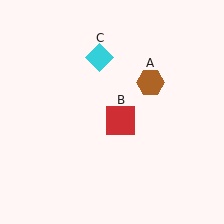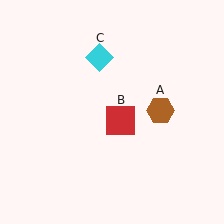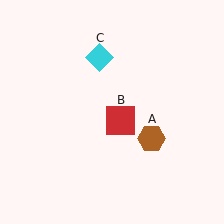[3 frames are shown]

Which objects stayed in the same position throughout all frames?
Red square (object B) and cyan diamond (object C) remained stationary.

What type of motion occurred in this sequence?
The brown hexagon (object A) rotated clockwise around the center of the scene.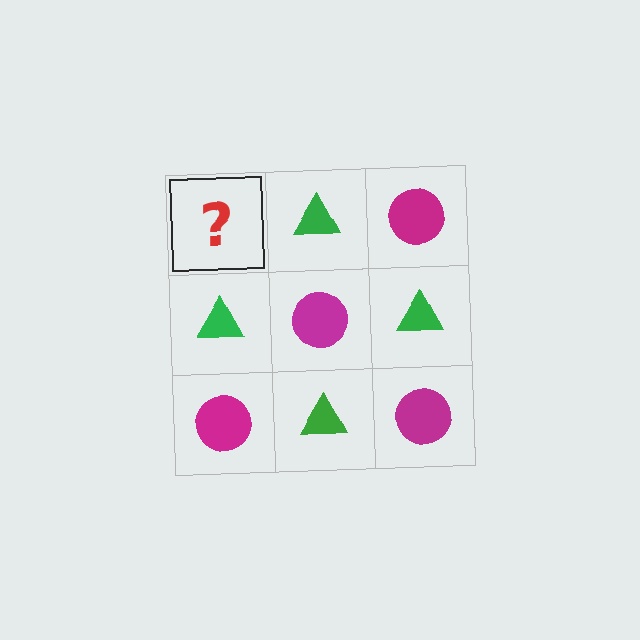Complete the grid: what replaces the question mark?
The question mark should be replaced with a magenta circle.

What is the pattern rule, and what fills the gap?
The rule is that it alternates magenta circle and green triangle in a checkerboard pattern. The gap should be filled with a magenta circle.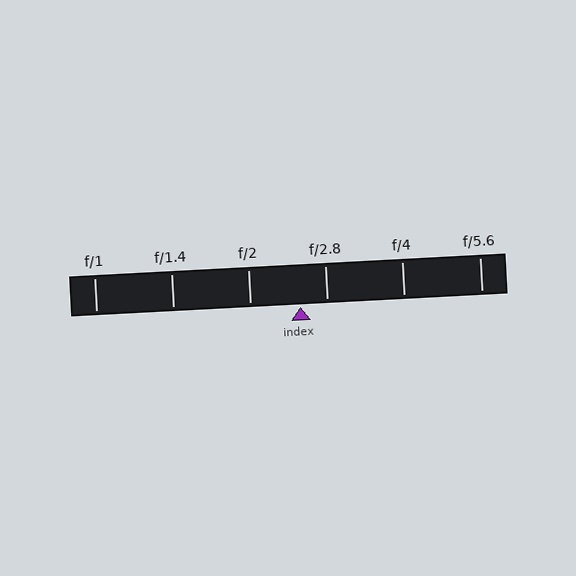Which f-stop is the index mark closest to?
The index mark is closest to f/2.8.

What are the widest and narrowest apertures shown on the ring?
The widest aperture shown is f/1 and the narrowest is f/5.6.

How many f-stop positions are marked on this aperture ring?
There are 6 f-stop positions marked.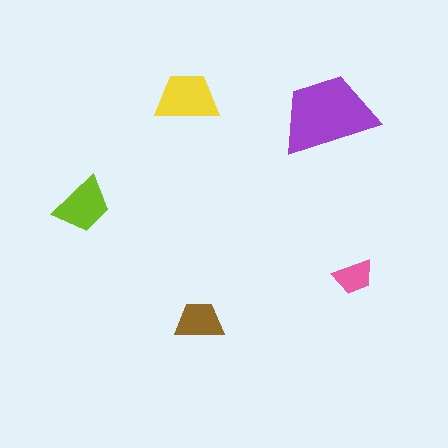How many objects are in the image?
There are 5 objects in the image.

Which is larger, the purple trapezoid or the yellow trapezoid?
The purple one.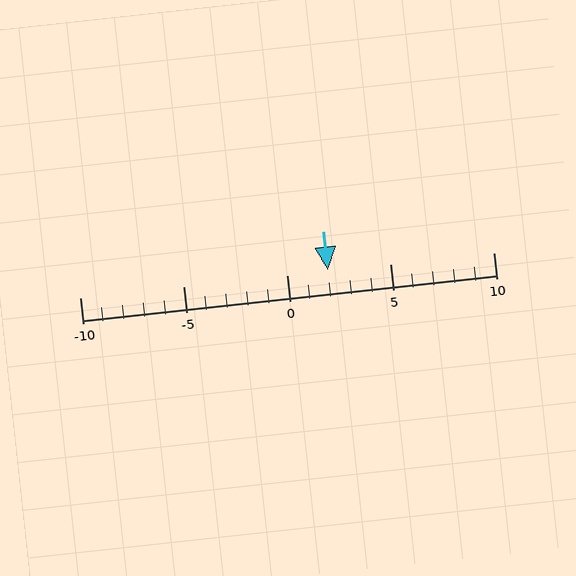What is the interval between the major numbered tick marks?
The major tick marks are spaced 5 units apart.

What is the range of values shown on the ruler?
The ruler shows values from -10 to 10.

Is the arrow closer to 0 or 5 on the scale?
The arrow is closer to 0.